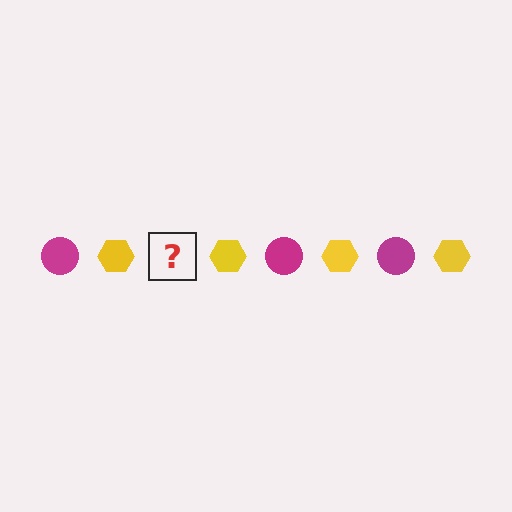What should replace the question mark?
The question mark should be replaced with a magenta circle.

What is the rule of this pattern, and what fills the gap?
The rule is that the pattern alternates between magenta circle and yellow hexagon. The gap should be filled with a magenta circle.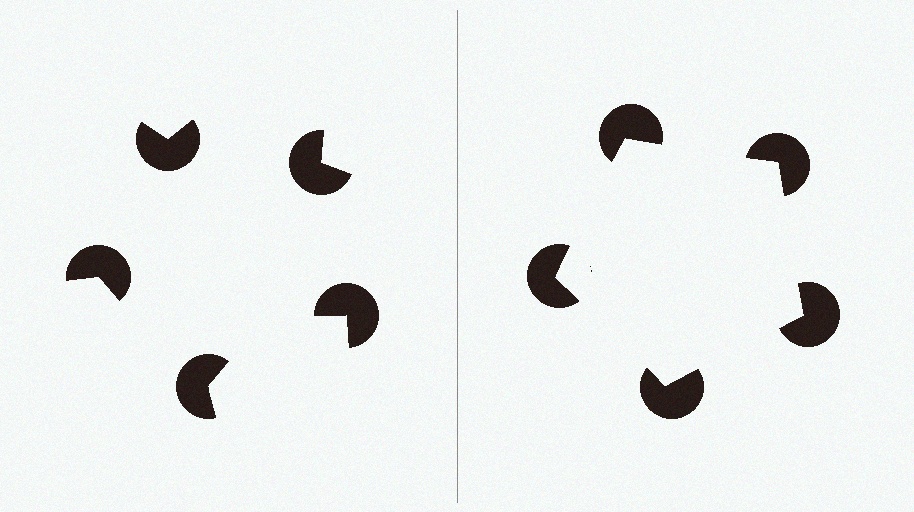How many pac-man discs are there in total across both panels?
10 — 5 on each side.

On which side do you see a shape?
An illusory pentagon appears on the right side. On the left side the wedge cuts are rotated, so no coherent shape forms.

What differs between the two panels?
The pac-man discs are positioned identically on both sides; only the wedge orientations differ. On the right they align to a pentagon; on the left they are misaligned.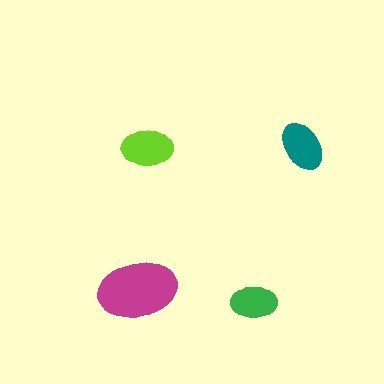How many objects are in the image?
There are 4 objects in the image.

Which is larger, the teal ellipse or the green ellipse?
The teal one.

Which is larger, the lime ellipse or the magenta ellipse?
The magenta one.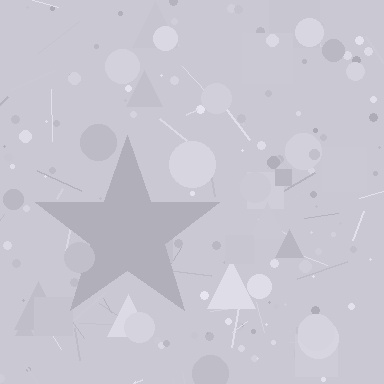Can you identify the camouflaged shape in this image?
The camouflaged shape is a star.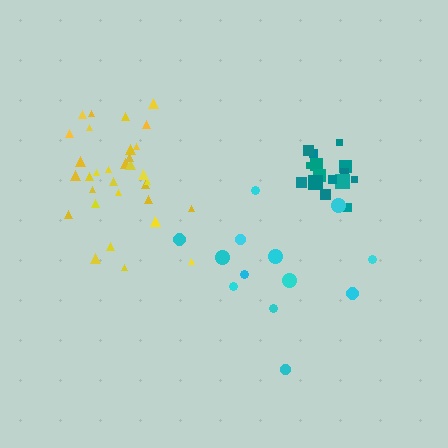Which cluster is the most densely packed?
Teal.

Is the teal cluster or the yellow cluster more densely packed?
Teal.